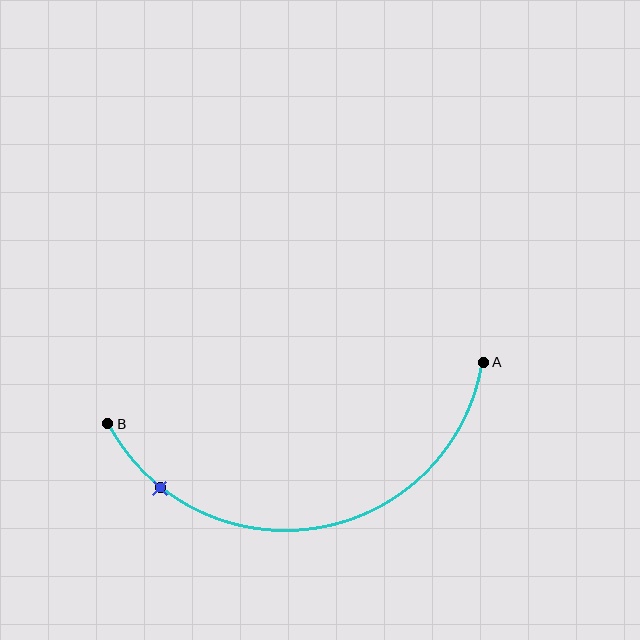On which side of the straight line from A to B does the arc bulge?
The arc bulges below the straight line connecting A and B.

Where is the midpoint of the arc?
The arc midpoint is the point on the curve farthest from the straight line joining A and B. It sits below that line.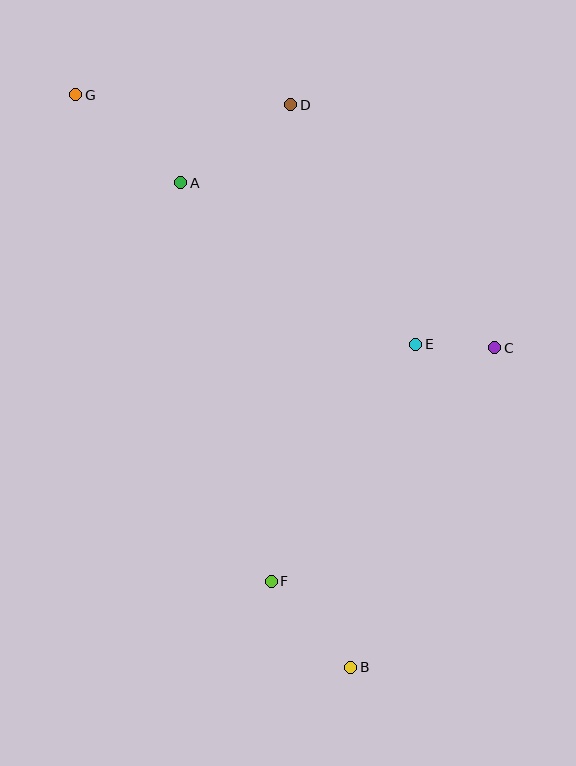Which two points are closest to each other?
Points C and E are closest to each other.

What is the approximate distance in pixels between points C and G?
The distance between C and G is approximately 489 pixels.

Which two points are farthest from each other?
Points B and G are farthest from each other.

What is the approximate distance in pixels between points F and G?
The distance between F and G is approximately 524 pixels.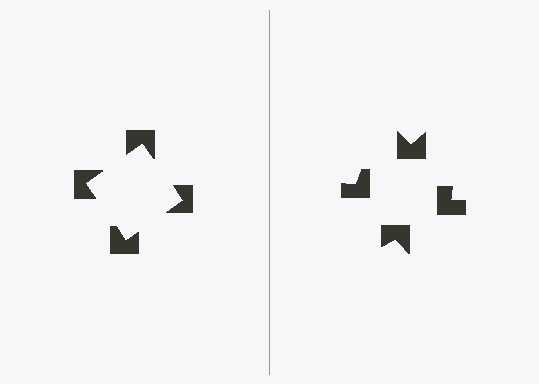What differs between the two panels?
The notched squares are positioned identically on both sides; only the wedge orientations differ. On the left they align to a square; on the right they are misaligned.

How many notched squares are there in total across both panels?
8 — 4 on each side.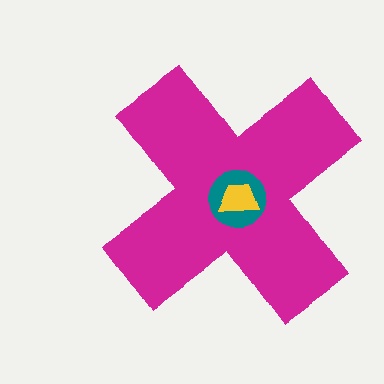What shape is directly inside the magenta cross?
The teal circle.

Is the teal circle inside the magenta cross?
Yes.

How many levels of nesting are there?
3.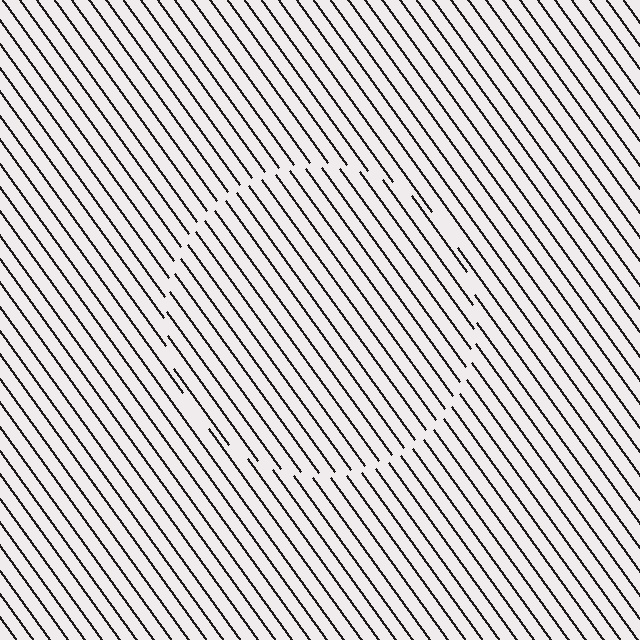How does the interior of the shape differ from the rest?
The interior of the shape contains the same grating, shifted by half a period — the contour is defined by the phase discontinuity where line-ends from the inner and outer gratings abut.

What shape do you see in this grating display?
An illusory circle. The interior of the shape contains the same grating, shifted by half a period — the contour is defined by the phase discontinuity where line-ends from the inner and outer gratings abut.